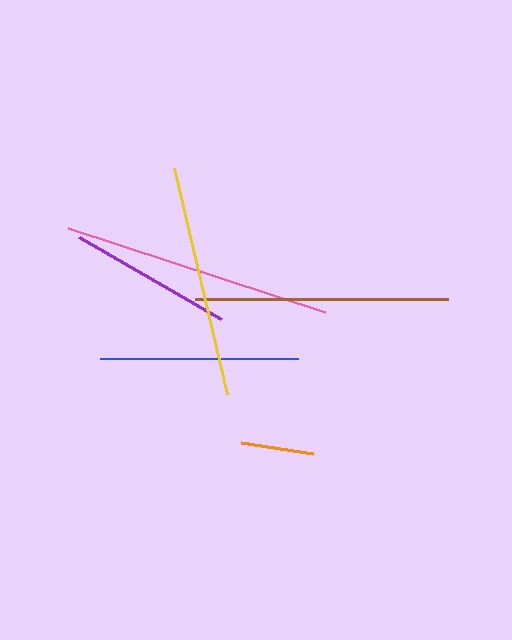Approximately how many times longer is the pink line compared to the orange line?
The pink line is approximately 3.7 times the length of the orange line.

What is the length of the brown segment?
The brown segment is approximately 252 pixels long.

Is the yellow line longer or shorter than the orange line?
The yellow line is longer than the orange line.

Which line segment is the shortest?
The orange line is the shortest at approximately 73 pixels.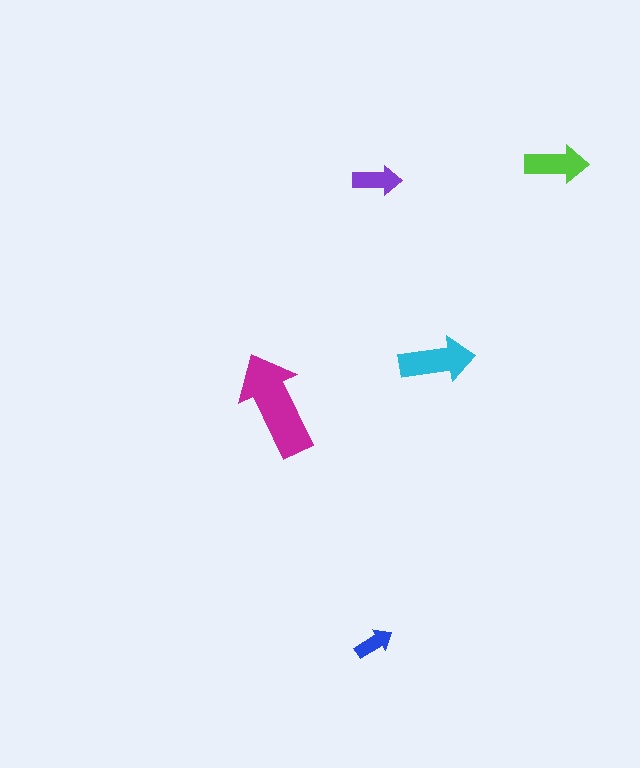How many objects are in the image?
There are 5 objects in the image.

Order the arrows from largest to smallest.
the magenta one, the cyan one, the lime one, the purple one, the blue one.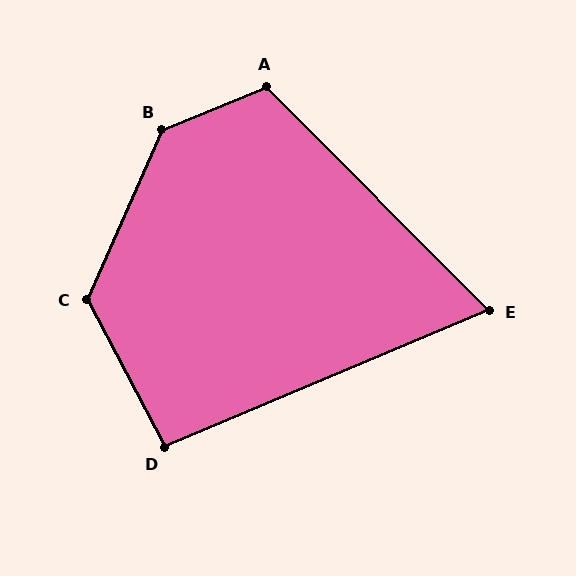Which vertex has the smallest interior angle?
E, at approximately 68 degrees.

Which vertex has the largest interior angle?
B, at approximately 136 degrees.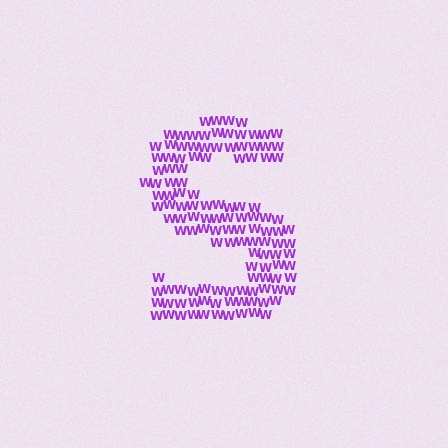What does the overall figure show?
The overall figure shows the letter S.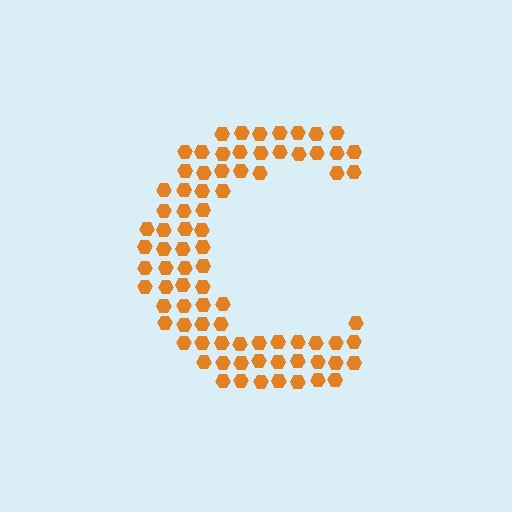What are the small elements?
The small elements are hexagons.